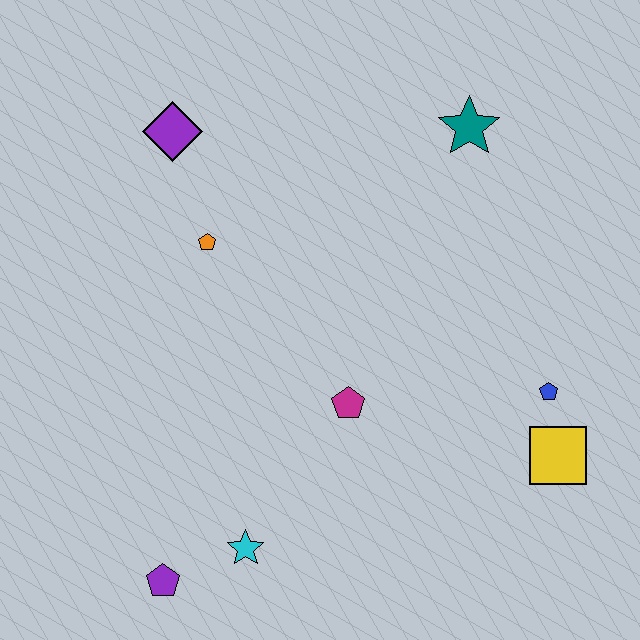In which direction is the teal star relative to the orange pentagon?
The teal star is to the right of the orange pentagon.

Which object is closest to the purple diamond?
The orange pentagon is closest to the purple diamond.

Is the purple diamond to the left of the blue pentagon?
Yes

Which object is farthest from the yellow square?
The purple diamond is farthest from the yellow square.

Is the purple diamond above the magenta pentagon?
Yes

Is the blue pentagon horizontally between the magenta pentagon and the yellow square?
Yes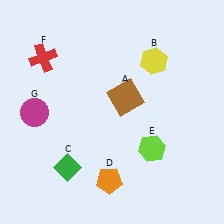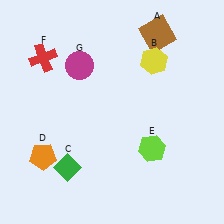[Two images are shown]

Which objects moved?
The objects that moved are: the brown square (A), the orange pentagon (D), the magenta circle (G).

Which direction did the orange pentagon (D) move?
The orange pentagon (D) moved left.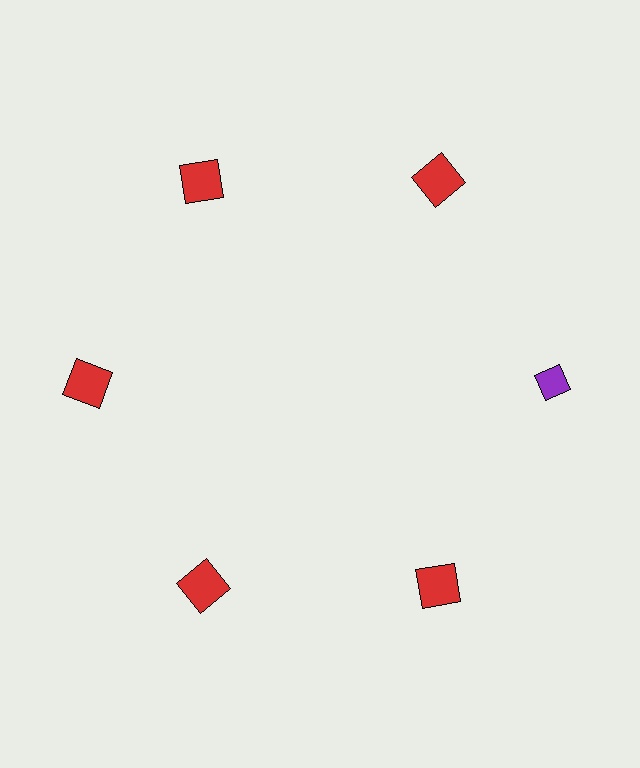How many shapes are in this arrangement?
There are 6 shapes arranged in a ring pattern.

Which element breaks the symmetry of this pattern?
The purple diamond at roughly the 3 o'clock position breaks the symmetry. All other shapes are red squares.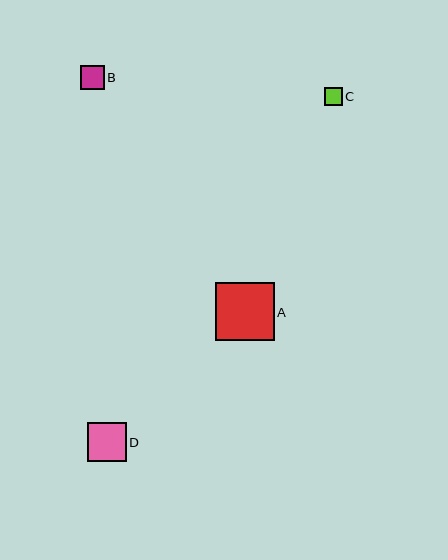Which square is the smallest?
Square C is the smallest with a size of approximately 18 pixels.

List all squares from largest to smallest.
From largest to smallest: A, D, B, C.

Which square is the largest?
Square A is the largest with a size of approximately 58 pixels.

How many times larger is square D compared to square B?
Square D is approximately 1.6 times the size of square B.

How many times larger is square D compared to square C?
Square D is approximately 2.2 times the size of square C.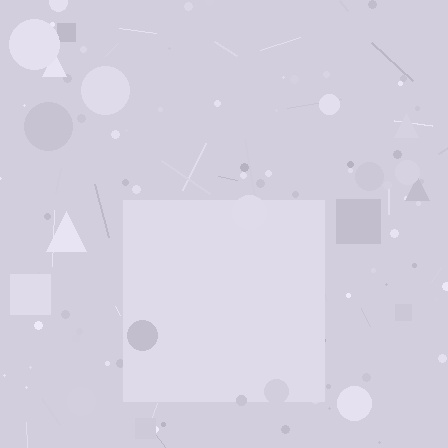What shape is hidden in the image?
A square is hidden in the image.